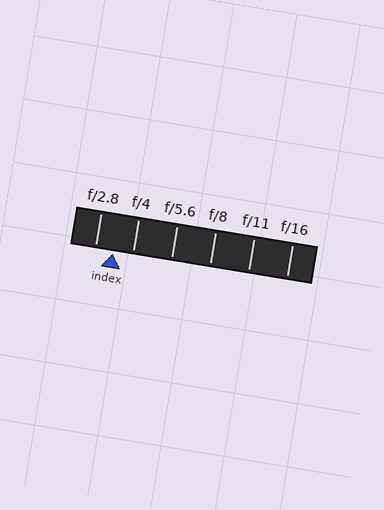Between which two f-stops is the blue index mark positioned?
The index mark is between f/2.8 and f/4.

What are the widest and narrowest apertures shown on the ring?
The widest aperture shown is f/2.8 and the narrowest is f/16.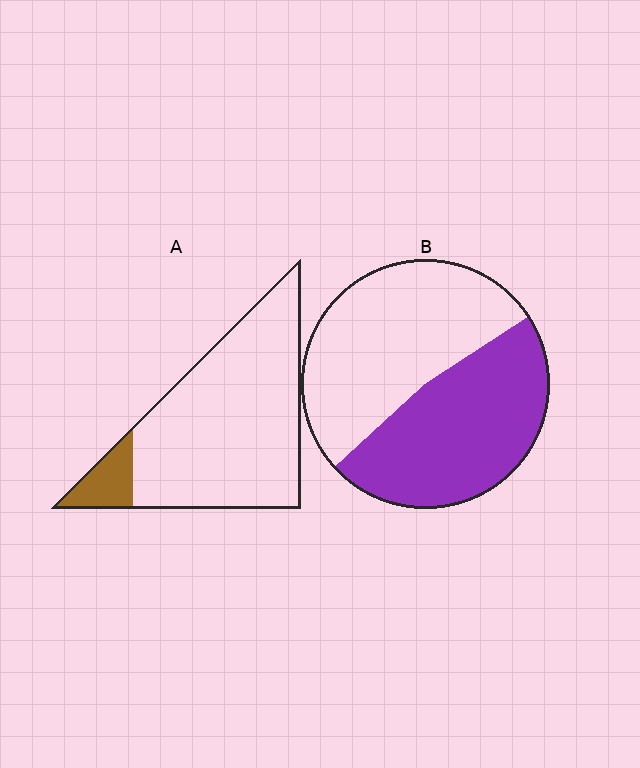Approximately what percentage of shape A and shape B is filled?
A is approximately 10% and B is approximately 50%.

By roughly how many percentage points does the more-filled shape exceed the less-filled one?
By roughly 35 percentage points (B over A).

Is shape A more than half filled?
No.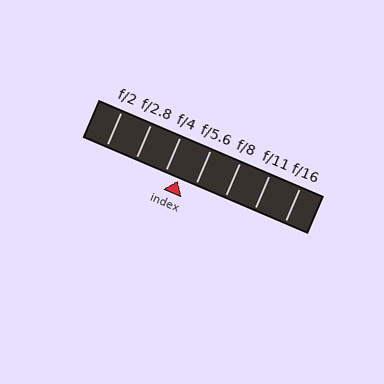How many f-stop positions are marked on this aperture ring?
There are 7 f-stop positions marked.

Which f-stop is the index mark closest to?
The index mark is closest to f/4.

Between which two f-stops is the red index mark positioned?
The index mark is between f/4 and f/5.6.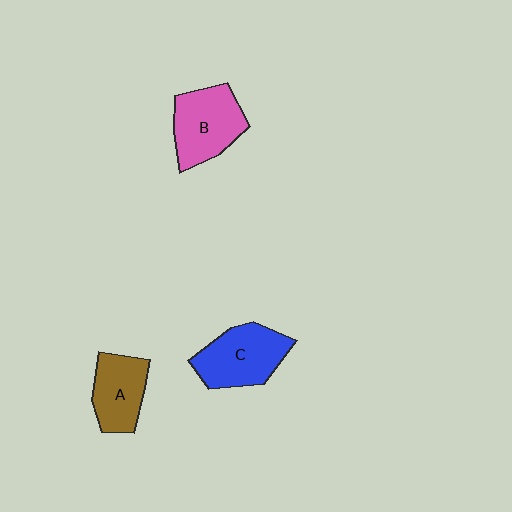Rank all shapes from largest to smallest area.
From largest to smallest: C (blue), B (pink), A (brown).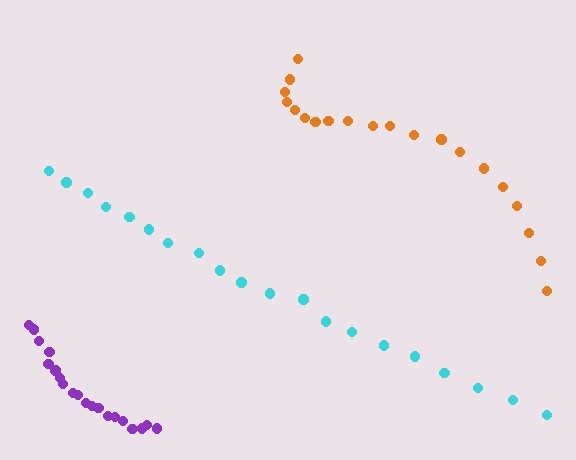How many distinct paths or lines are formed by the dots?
There are 3 distinct paths.